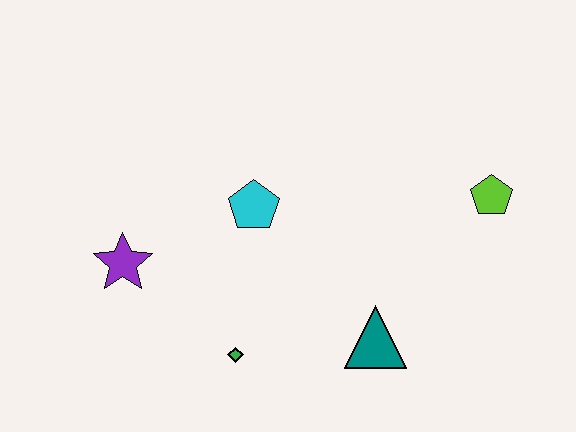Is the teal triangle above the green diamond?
Yes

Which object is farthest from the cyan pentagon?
The lime pentagon is farthest from the cyan pentagon.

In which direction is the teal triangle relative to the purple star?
The teal triangle is to the right of the purple star.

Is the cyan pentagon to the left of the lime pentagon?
Yes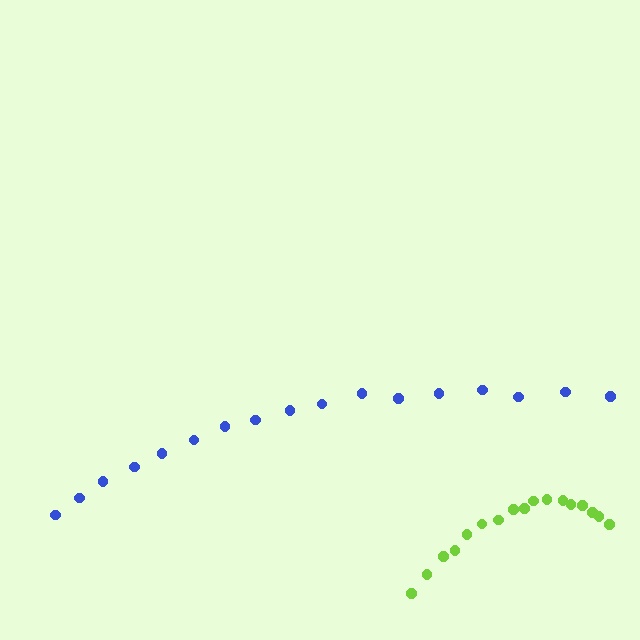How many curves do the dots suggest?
There are 2 distinct paths.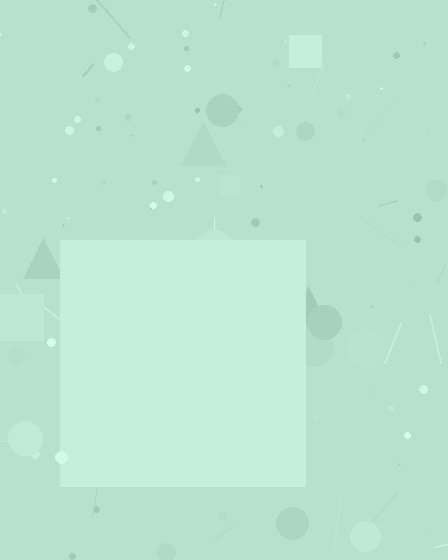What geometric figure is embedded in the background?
A square is embedded in the background.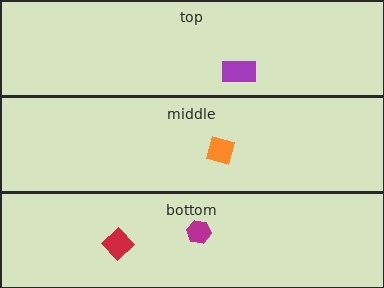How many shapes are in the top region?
1.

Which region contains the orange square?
The middle region.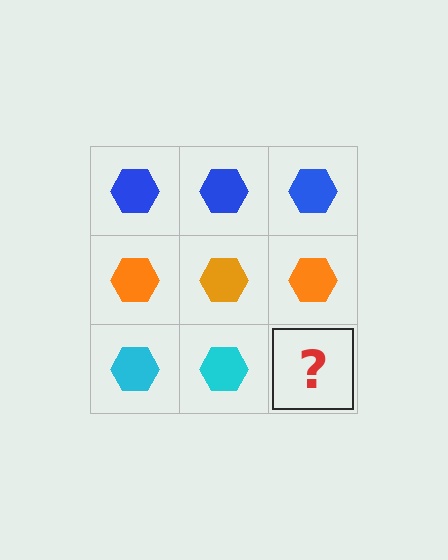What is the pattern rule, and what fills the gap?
The rule is that each row has a consistent color. The gap should be filled with a cyan hexagon.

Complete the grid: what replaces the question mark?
The question mark should be replaced with a cyan hexagon.